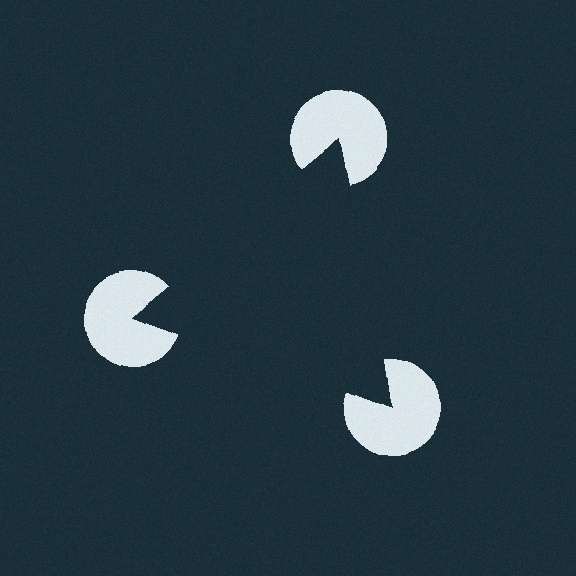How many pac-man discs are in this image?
There are 3 — one at each vertex of the illusory triangle.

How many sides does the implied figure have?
3 sides.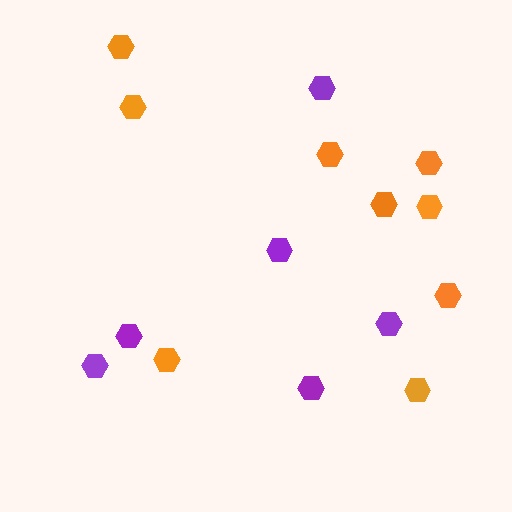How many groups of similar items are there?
There are 2 groups: one group of purple hexagons (6) and one group of orange hexagons (9).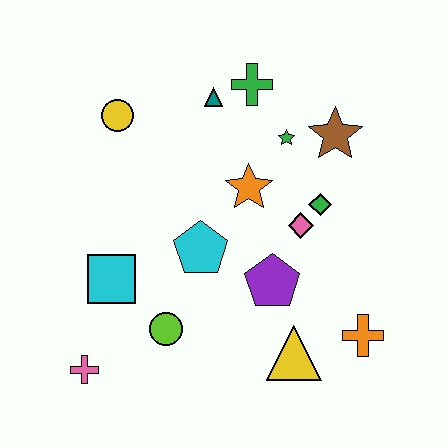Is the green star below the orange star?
No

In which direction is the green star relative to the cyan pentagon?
The green star is above the cyan pentagon.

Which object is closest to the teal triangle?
The green cross is closest to the teal triangle.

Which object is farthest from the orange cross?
The yellow circle is farthest from the orange cross.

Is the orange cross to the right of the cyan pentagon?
Yes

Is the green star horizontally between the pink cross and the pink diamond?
Yes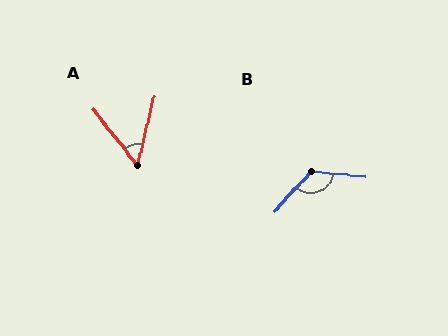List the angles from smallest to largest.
A (53°), B (127°).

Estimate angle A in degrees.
Approximately 53 degrees.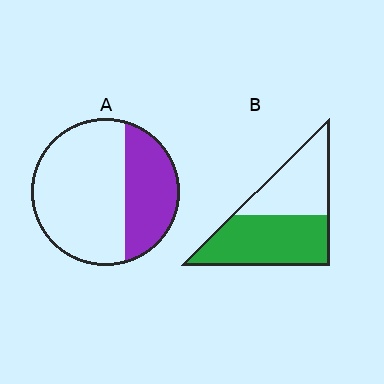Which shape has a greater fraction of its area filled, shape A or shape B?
Shape B.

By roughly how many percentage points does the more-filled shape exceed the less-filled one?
By roughly 25 percentage points (B over A).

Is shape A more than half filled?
No.